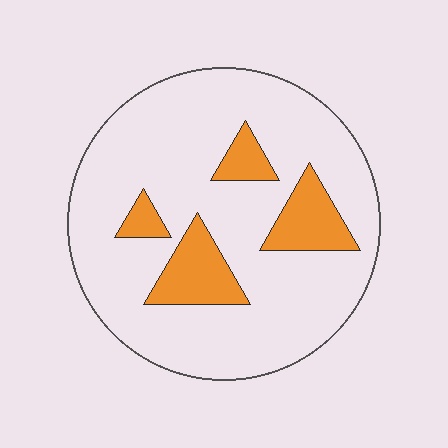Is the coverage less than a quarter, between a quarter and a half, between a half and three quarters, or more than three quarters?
Less than a quarter.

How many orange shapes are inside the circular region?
4.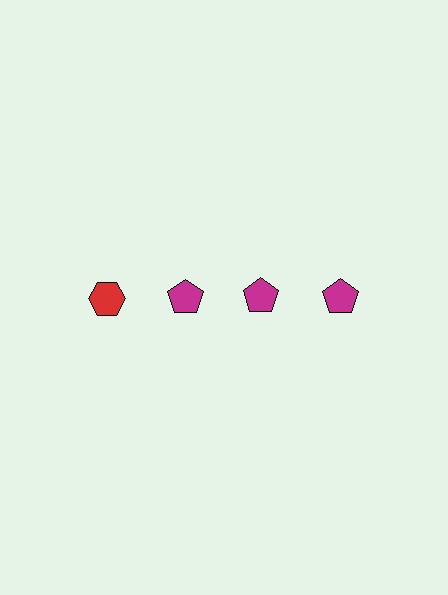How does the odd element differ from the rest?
It differs in both color (red instead of magenta) and shape (hexagon instead of pentagon).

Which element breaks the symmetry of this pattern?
The red hexagon in the top row, leftmost column breaks the symmetry. All other shapes are magenta pentagons.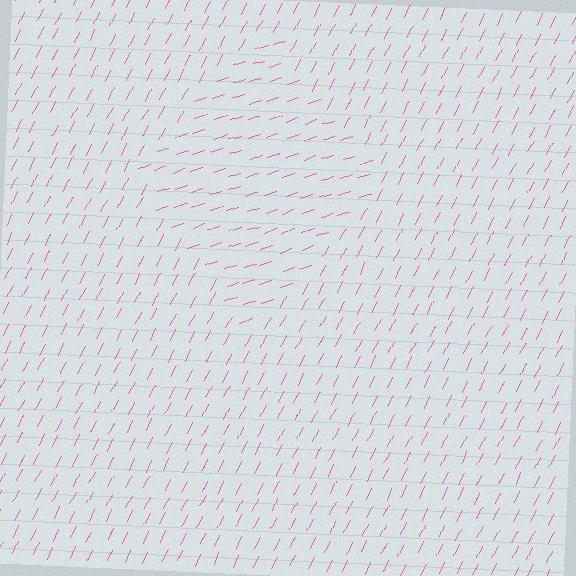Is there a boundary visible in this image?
Yes, there is a texture boundary formed by a change in line orientation.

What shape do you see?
I see a diamond.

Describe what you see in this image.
The image is filled with small pink line segments. A diamond region in the image has lines oriented differently from the surrounding lines, creating a visible texture boundary.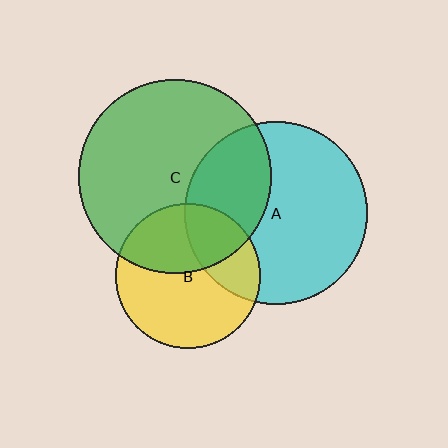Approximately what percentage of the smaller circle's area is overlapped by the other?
Approximately 40%.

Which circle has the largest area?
Circle C (green).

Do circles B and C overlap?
Yes.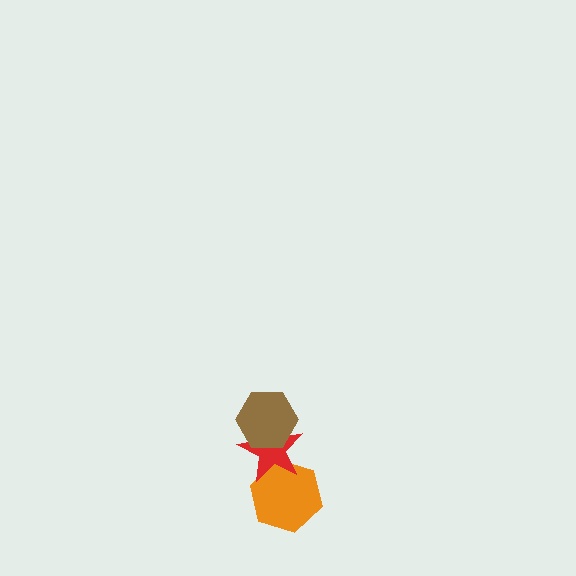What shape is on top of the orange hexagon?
The red star is on top of the orange hexagon.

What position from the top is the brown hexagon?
The brown hexagon is 1st from the top.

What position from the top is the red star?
The red star is 2nd from the top.